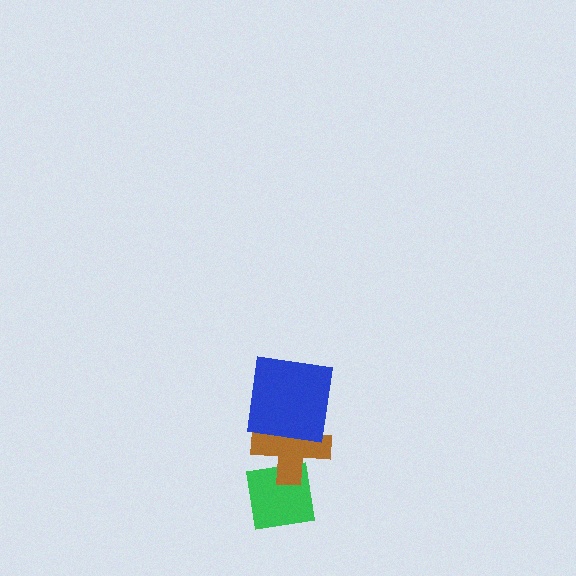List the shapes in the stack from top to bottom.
From top to bottom: the blue square, the brown cross, the green square.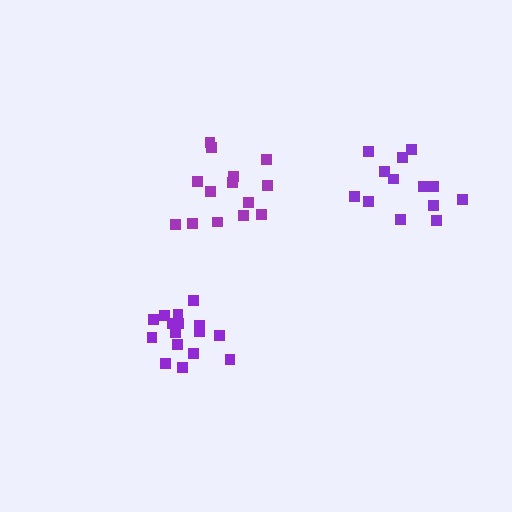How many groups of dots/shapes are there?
There are 3 groups.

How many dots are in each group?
Group 1: 16 dots, Group 2: 14 dots, Group 3: 13 dots (43 total).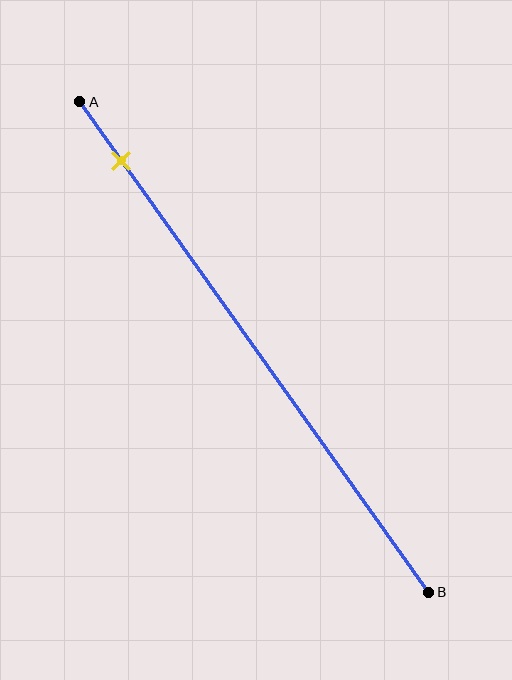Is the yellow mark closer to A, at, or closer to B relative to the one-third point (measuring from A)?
The yellow mark is closer to point A than the one-third point of segment AB.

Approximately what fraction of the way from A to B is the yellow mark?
The yellow mark is approximately 10% of the way from A to B.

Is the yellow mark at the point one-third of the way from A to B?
No, the mark is at about 10% from A, not at the 33% one-third point.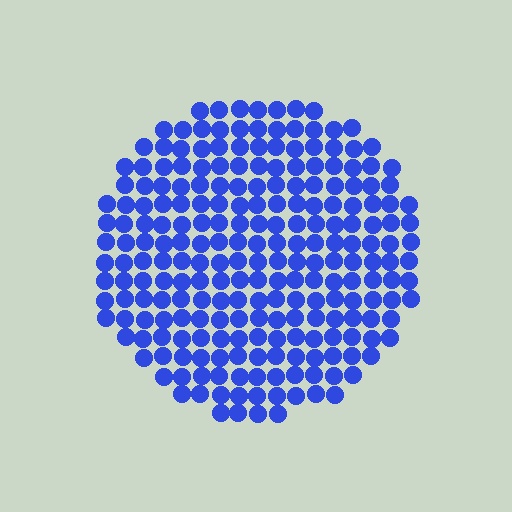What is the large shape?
The large shape is a circle.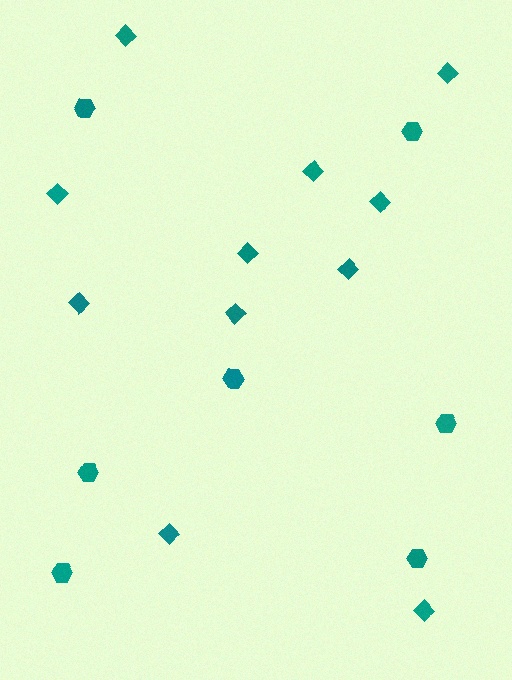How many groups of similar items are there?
There are 2 groups: one group of hexagons (7) and one group of diamonds (11).